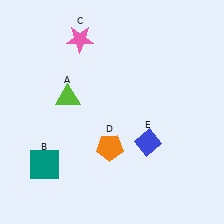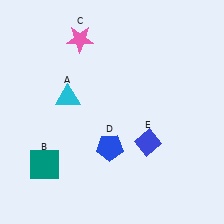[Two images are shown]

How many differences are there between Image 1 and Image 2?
There are 2 differences between the two images.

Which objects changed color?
A changed from lime to cyan. D changed from orange to blue.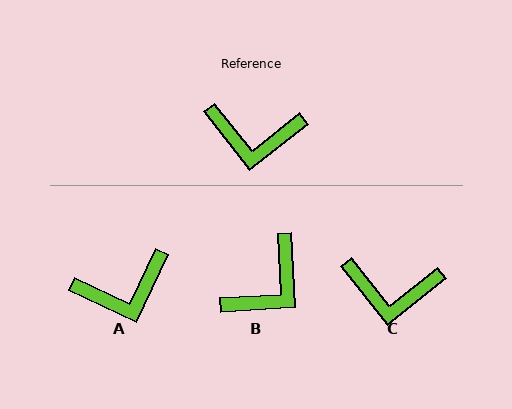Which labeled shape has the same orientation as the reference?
C.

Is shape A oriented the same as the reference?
No, it is off by about 26 degrees.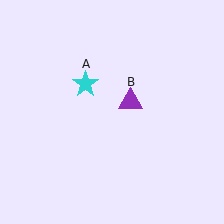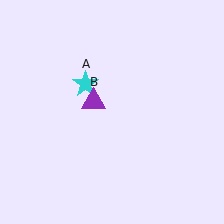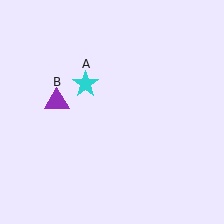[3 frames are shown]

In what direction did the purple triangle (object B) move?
The purple triangle (object B) moved left.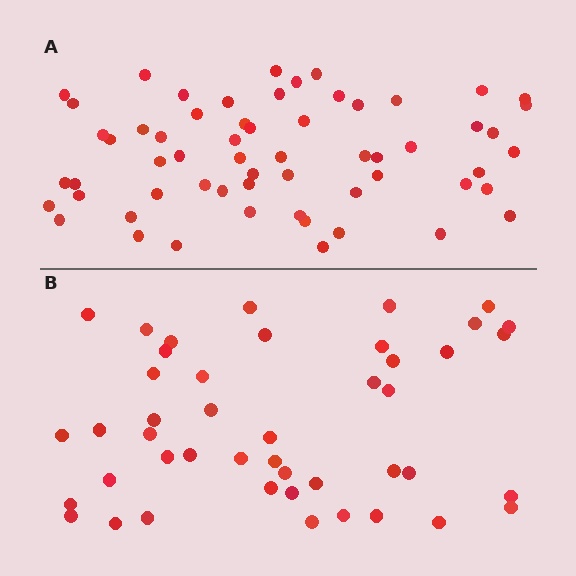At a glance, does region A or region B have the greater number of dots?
Region A (the top region) has more dots.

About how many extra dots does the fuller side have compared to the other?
Region A has approximately 15 more dots than region B.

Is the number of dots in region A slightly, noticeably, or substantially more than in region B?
Region A has noticeably more, but not dramatically so. The ratio is roughly 1.3 to 1.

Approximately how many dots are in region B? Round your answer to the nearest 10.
About 40 dots. (The exact count is 45, which rounds to 40.)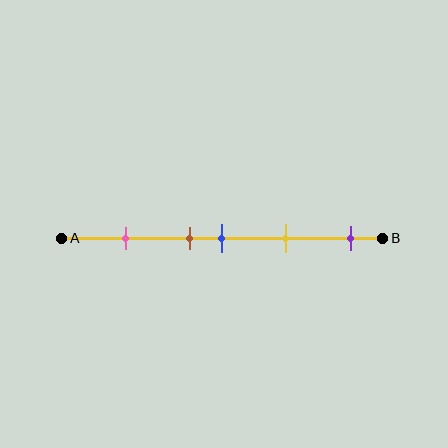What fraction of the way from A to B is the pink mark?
The pink mark is approximately 20% (0.2) of the way from A to B.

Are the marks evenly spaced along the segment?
No, the marks are not evenly spaced.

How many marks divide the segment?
There are 5 marks dividing the segment.